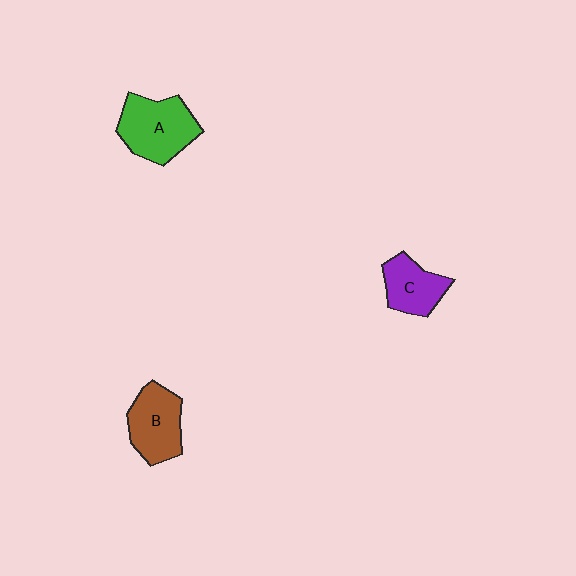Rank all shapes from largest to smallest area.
From largest to smallest: A (green), B (brown), C (purple).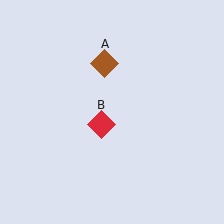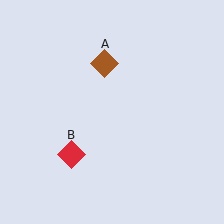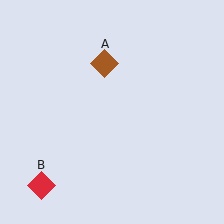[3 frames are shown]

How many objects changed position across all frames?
1 object changed position: red diamond (object B).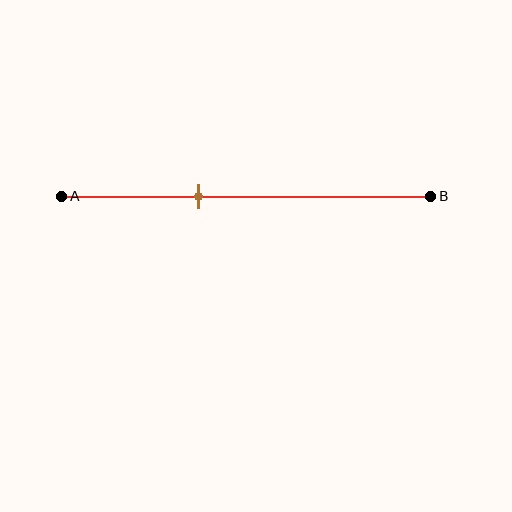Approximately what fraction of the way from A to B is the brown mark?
The brown mark is approximately 35% of the way from A to B.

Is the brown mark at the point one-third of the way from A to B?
No, the mark is at about 35% from A, not at the 33% one-third point.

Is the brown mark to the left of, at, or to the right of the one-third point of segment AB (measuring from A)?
The brown mark is to the right of the one-third point of segment AB.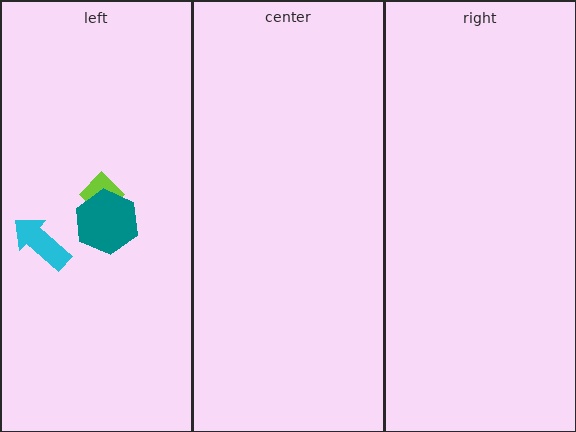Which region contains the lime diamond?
The left region.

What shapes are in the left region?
The lime diamond, the cyan arrow, the teal hexagon.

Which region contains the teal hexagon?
The left region.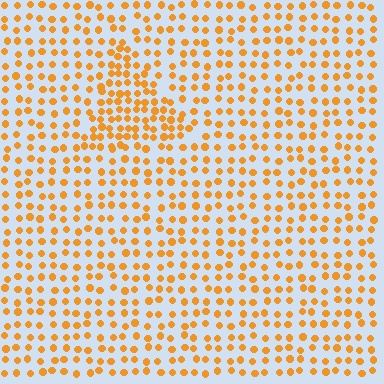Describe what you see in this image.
The image contains small orange elements arranged at two different densities. A triangle-shaped region is visible where the elements are more densely packed than the surrounding area.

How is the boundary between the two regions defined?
The boundary is defined by a change in element density (approximately 1.8x ratio). All elements are the same color, size, and shape.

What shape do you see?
I see a triangle.